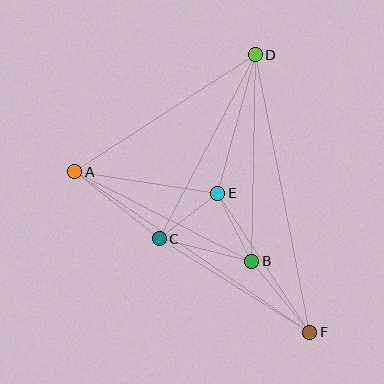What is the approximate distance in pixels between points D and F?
The distance between D and F is approximately 283 pixels.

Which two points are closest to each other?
Points C and E are closest to each other.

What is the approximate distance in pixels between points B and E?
The distance between B and E is approximately 76 pixels.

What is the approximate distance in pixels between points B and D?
The distance between B and D is approximately 206 pixels.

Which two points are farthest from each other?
Points A and F are farthest from each other.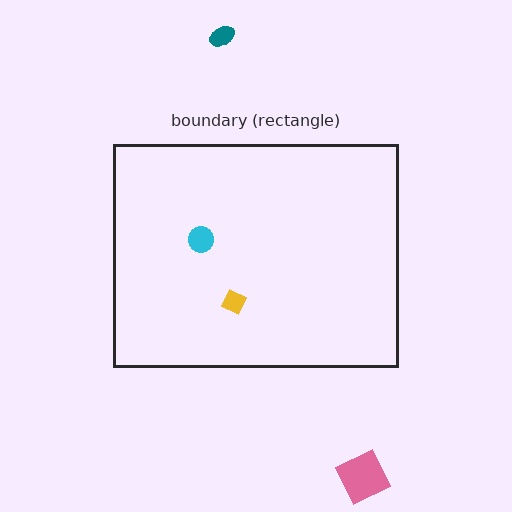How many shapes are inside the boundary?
2 inside, 2 outside.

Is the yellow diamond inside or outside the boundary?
Inside.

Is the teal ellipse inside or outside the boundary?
Outside.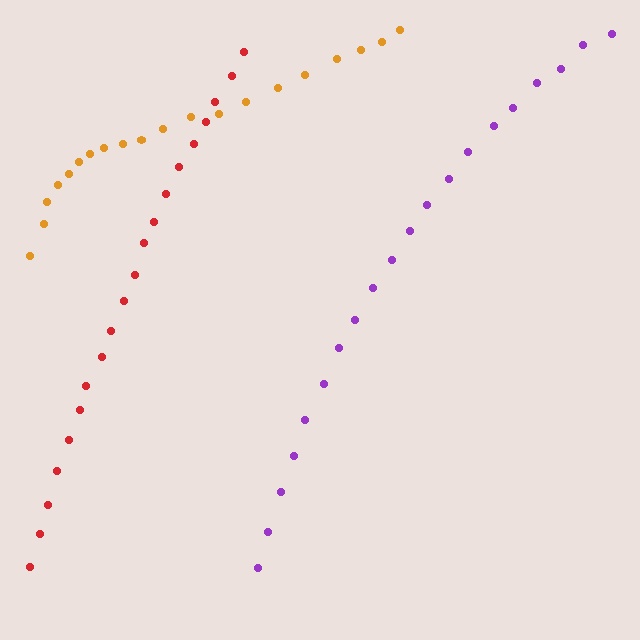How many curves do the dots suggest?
There are 3 distinct paths.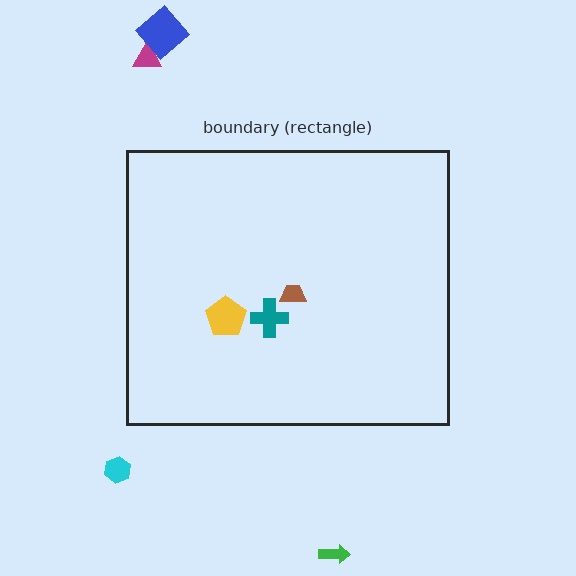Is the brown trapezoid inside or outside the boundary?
Inside.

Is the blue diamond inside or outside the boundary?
Outside.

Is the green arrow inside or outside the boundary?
Outside.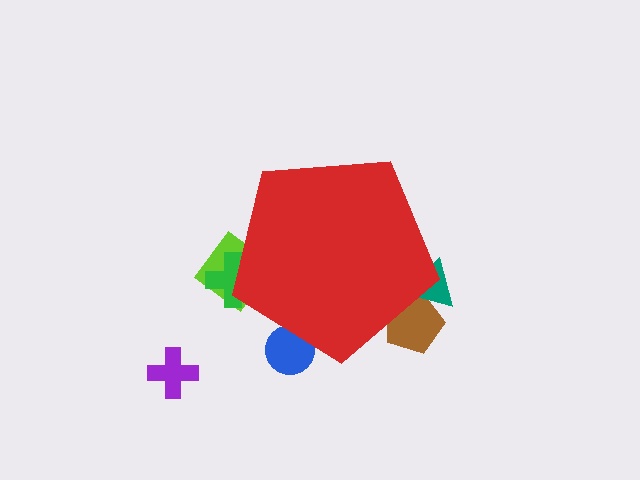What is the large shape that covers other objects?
A red pentagon.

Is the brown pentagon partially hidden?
Yes, the brown pentagon is partially hidden behind the red pentagon.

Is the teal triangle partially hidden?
Yes, the teal triangle is partially hidden behind the red pentagon.